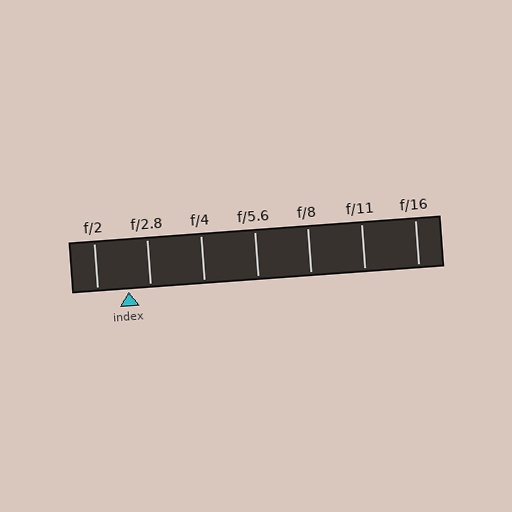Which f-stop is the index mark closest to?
The index mark is closest to f/2.8.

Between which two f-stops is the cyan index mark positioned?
The index mark is between f/2 and f/2.8.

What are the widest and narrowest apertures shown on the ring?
The widest aperture shown is f/2 and the narrowest is f/16.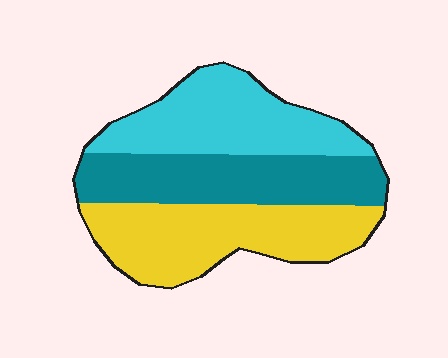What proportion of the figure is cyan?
Cyan covers 32% of the figure.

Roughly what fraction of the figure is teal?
Teal covers roughly 30% of the figure.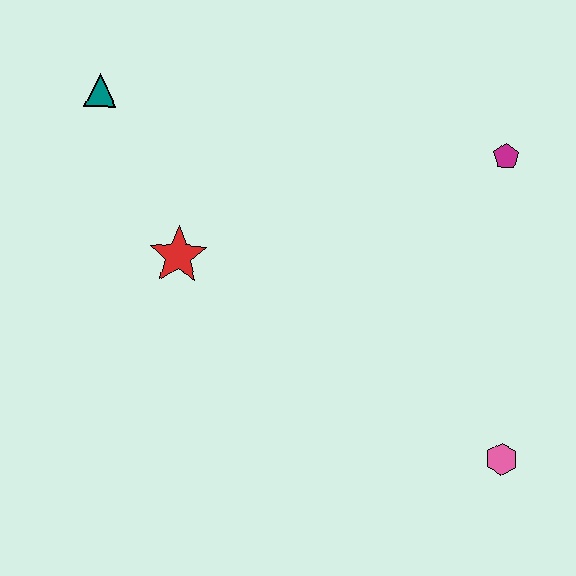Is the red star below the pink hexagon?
No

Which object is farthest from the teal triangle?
The pink hexagon is farthest from the teal triangle.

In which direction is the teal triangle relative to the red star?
The teal triangle is above the red star.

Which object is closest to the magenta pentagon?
The pink hexagon is closest to the magenta pentagon.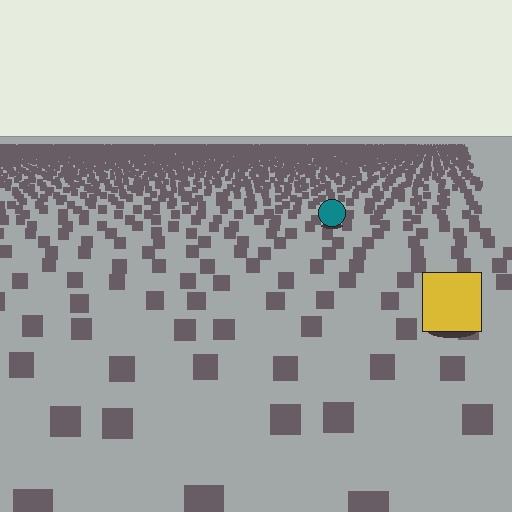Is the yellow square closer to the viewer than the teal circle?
Yes. The yellow square is closer — you can tell from the texture gradient: the ground texture is coarser near it.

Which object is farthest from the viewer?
The teal circle is farthest from the viewer. It appears smaller and the ground texture around it is denser.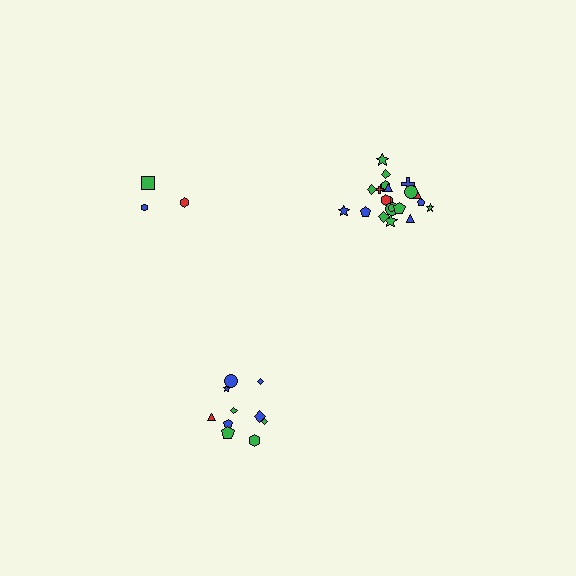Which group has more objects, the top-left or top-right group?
The top-right group.